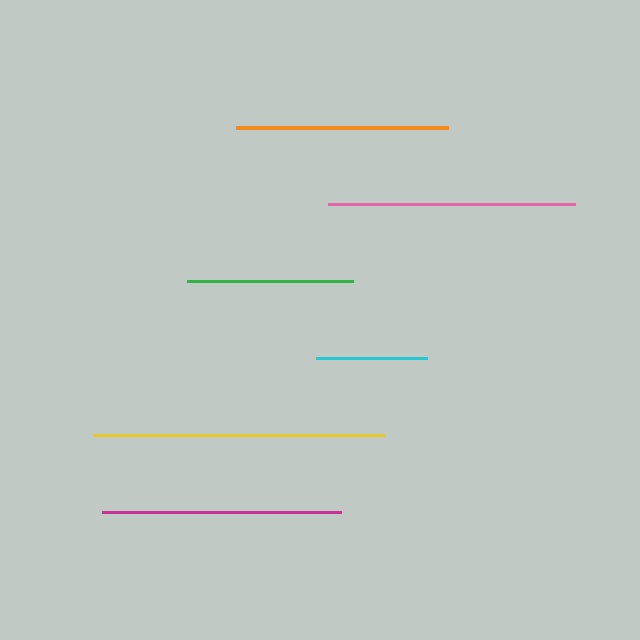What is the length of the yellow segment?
The yellow segment is approximately 291 pixels long.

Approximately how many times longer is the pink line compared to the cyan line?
The pink line is approximately 2.2 times the length of the cyan line.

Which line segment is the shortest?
The cyan line is the shortest at approximately 111 pixels.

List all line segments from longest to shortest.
From longest to shortest: yellow, pink, magenta, orange, green, cyan.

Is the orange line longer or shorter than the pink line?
The pink line is longer than the orange line.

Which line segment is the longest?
The yellow line is the longest at approximately 291 pixels.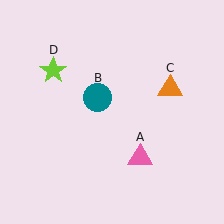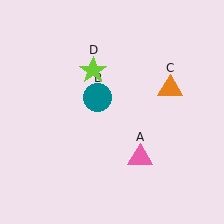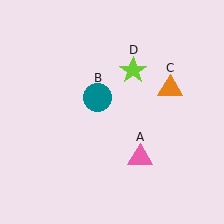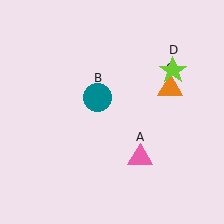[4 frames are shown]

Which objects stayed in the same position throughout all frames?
Pink triangle (object A) and teal circle (object B) and orange triangle (object C) remained stationary.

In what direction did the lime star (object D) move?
The lime star (object D) moved right.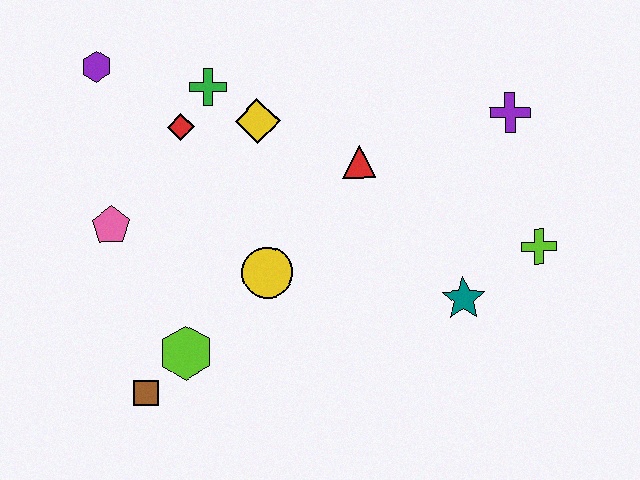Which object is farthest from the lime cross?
The purple hexagon is farthest from the lime cross.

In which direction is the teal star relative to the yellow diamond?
The teal star is to the right of the yellow diamond.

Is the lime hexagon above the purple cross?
No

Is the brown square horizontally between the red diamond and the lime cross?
No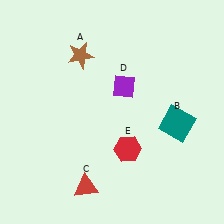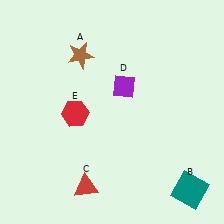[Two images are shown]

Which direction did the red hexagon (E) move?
The red hexagon (E) moved left.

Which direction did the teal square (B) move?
The teal square (B) moved down.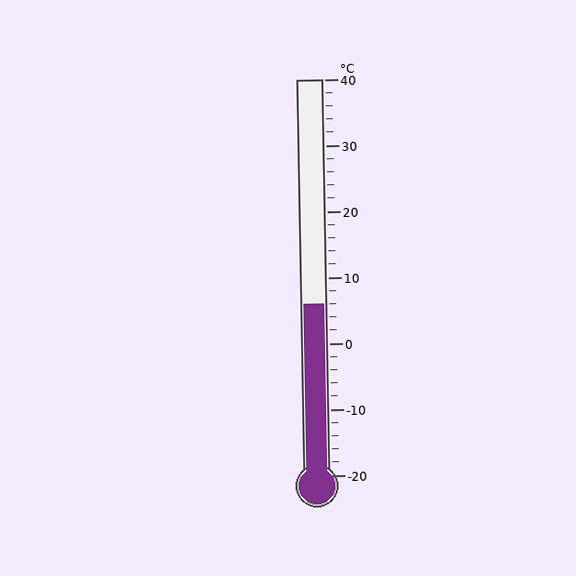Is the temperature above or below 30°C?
The temperature is below 30°C.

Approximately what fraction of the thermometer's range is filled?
The thermometer is filled to approximately 45% of its range.